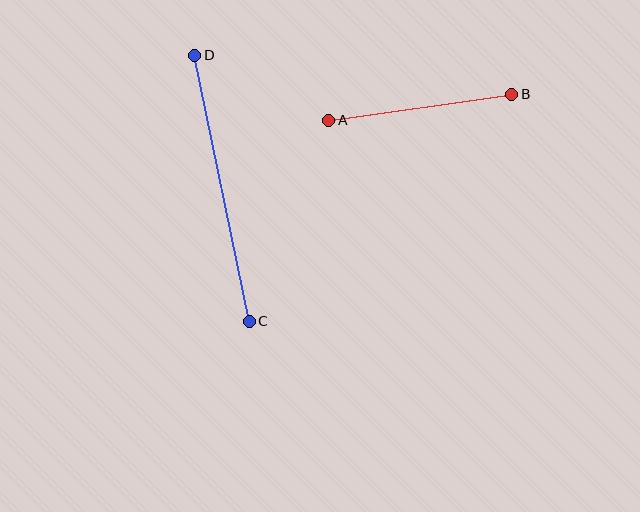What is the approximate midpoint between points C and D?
The midpoint is at approximately (222, 188) pixels.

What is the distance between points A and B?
The distance is approximately 185 pixels.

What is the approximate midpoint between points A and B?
The midpoint is at approximately (420, 107) pixels.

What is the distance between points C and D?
The distance is approximately 272 pixels.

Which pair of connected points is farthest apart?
Points C and D are farthest apart.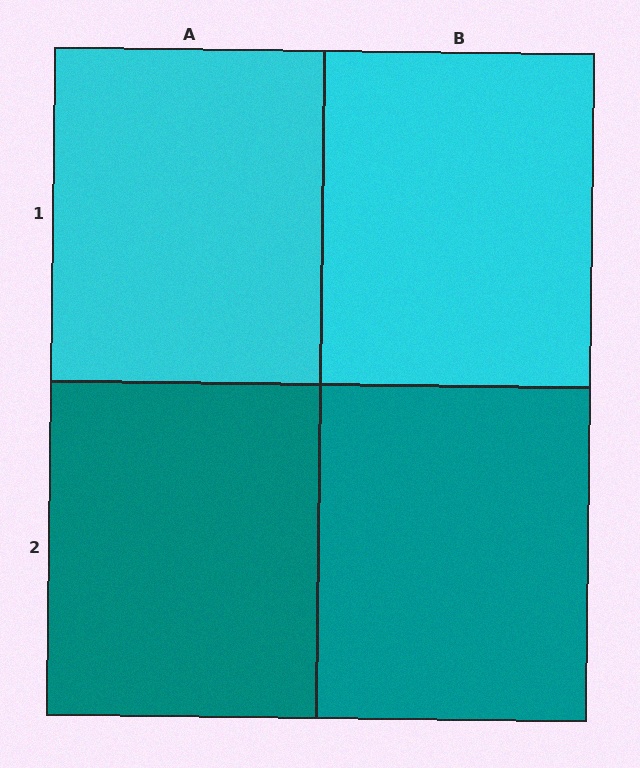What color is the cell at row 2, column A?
Teal.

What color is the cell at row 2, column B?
Teal.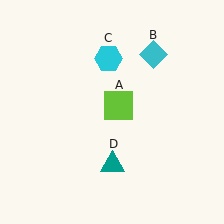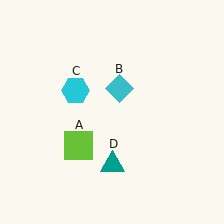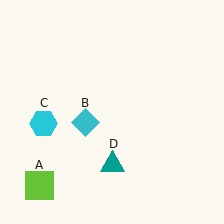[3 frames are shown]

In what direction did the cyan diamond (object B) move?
The cyan diamond (object B) moved down and to the left.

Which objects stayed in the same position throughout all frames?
Teal triangle (object D) remained stationary.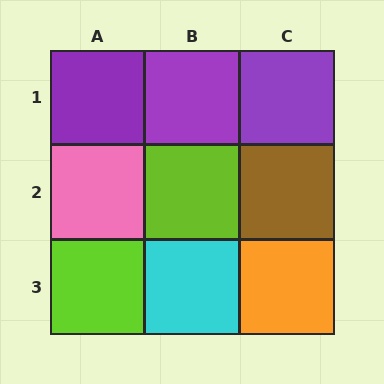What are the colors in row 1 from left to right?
Purple, purple, purple.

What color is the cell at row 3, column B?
Cyan.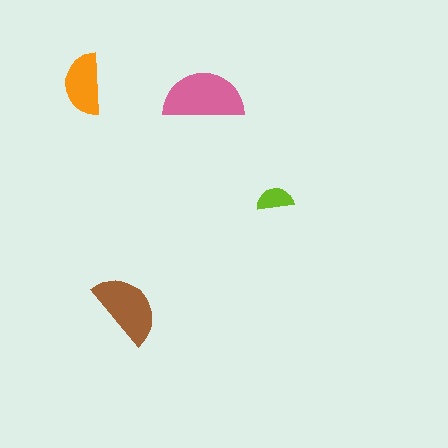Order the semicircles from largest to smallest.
the pink one, the brown one, the orange one, the lime one.